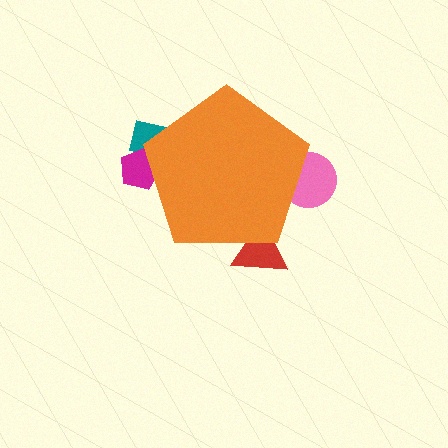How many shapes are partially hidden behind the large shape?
4 shapes are partially hidden.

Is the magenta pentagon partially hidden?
Yes, the magenta pentagon is partially hidden behind the orange pentagon.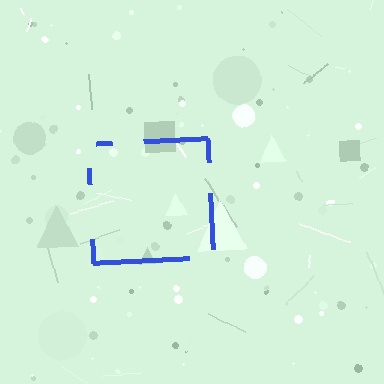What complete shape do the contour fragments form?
The contour fragments form a square.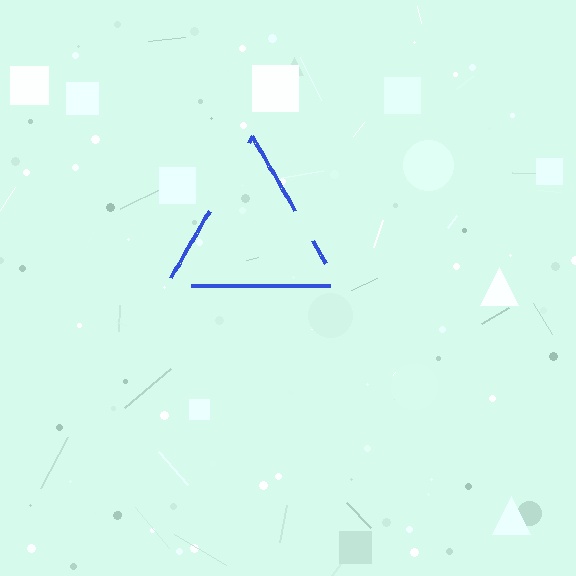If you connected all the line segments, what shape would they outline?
They would outline a triangle.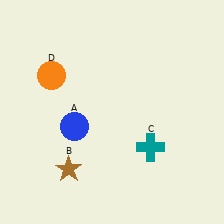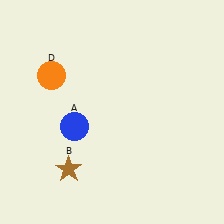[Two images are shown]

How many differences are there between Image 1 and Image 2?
There is 1 difference between the two images.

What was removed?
The teal cross (C) was removed in Image 2.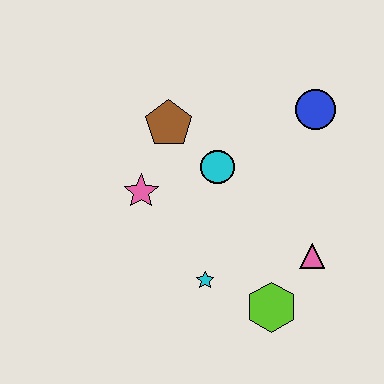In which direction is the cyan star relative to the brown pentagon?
The cyan star is below the brown pentagon.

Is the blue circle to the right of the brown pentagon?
Yes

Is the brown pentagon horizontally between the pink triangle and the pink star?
Yes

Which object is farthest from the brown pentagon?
The lime hexagon is farthest from the brown pentagon.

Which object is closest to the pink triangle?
The lime hexagon is closest to the pink triangle.